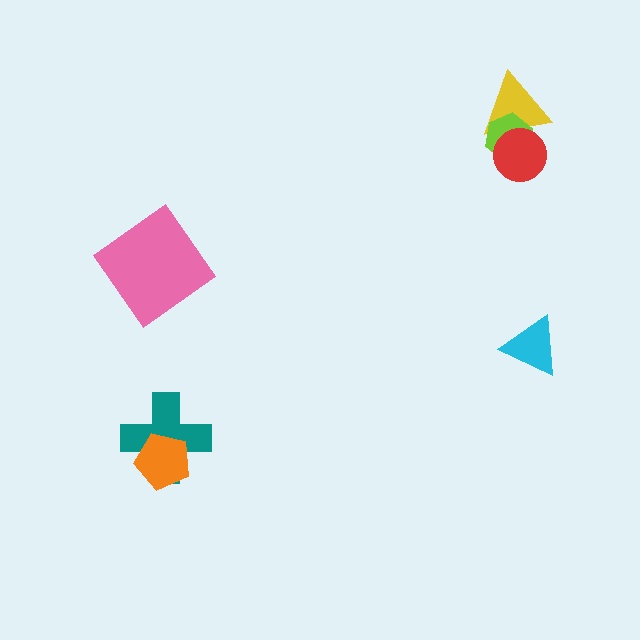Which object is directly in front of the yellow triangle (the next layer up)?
The lime hexagon is directly in front of the yellow triangle.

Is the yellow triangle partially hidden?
Yes, it is partially covered by another shape.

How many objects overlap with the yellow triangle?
2 objects overlap with the yellow triangle.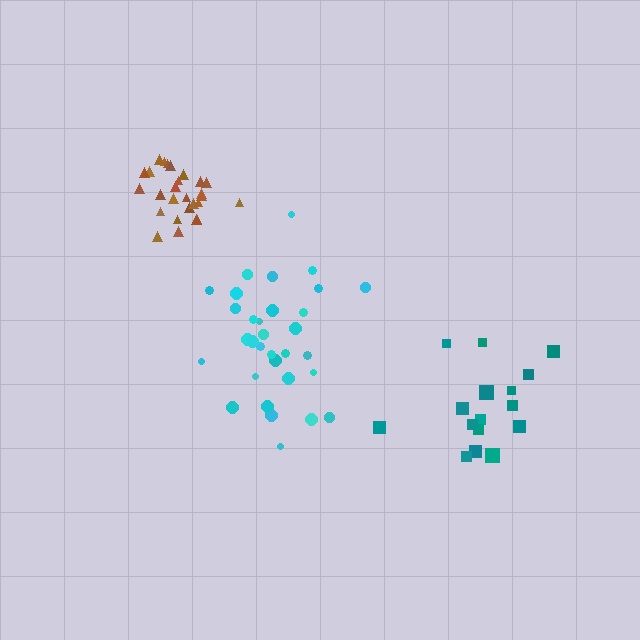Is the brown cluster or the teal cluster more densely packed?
Brown.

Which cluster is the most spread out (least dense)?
Teal.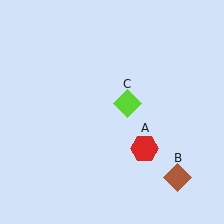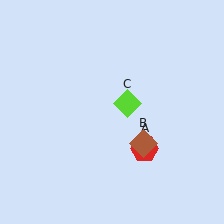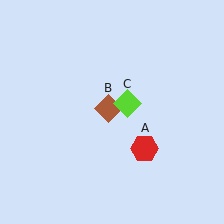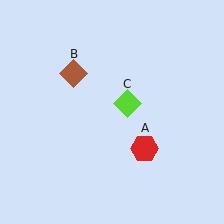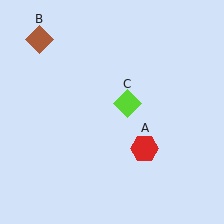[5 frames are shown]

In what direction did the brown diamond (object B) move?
The brown diamond (object B) moved up and to the left.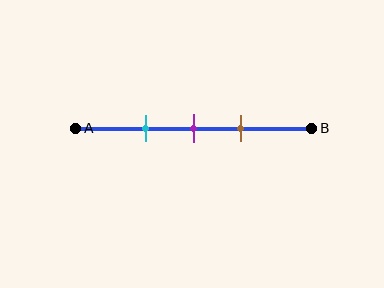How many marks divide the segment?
There are 3 marks dividing the segment.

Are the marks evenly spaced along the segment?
Yes, the marks are approximately evenly spaced.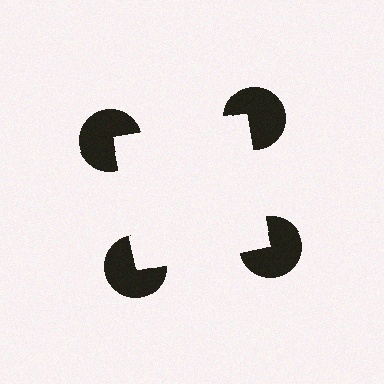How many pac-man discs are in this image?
There are 4 — one at each vertex of the illusory square.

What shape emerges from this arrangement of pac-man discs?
An illusory square — its edges are inferred from the aligned wedge cuts in the pac-man discs, not physically drawn.